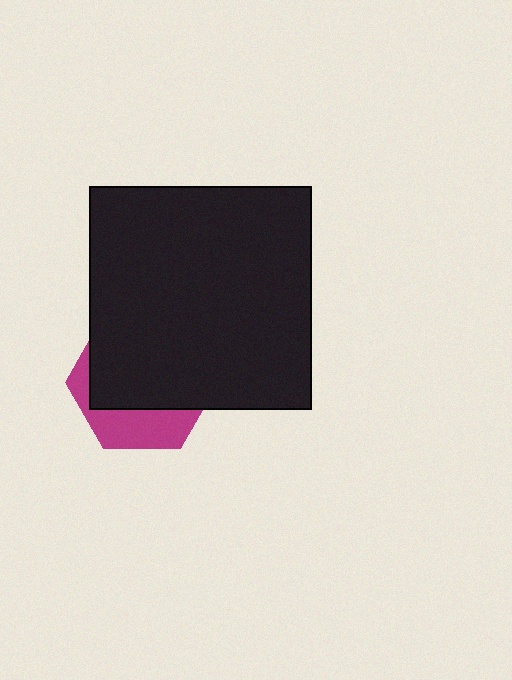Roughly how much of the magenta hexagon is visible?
A small part of it is visible (roughly 32%).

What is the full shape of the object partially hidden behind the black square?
The partially hidden object is a magenta hexagon.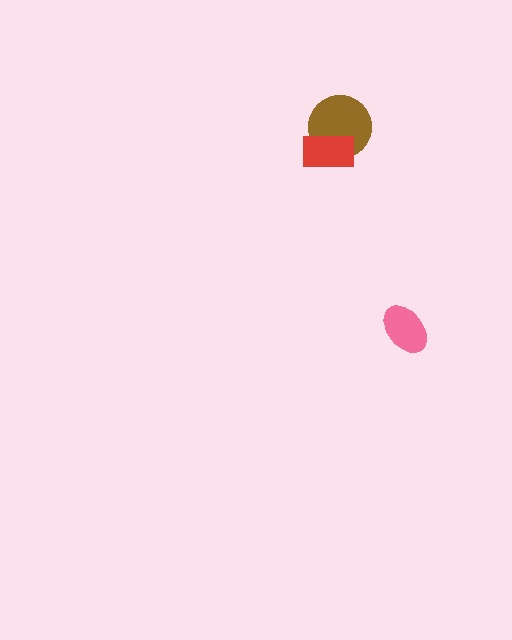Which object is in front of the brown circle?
The red rectangle is in front of the brown circle.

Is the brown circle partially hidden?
Yes, it is partially covered by another shape.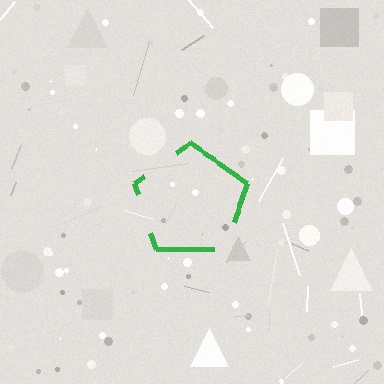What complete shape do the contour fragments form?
The contour fragments form a pentagon.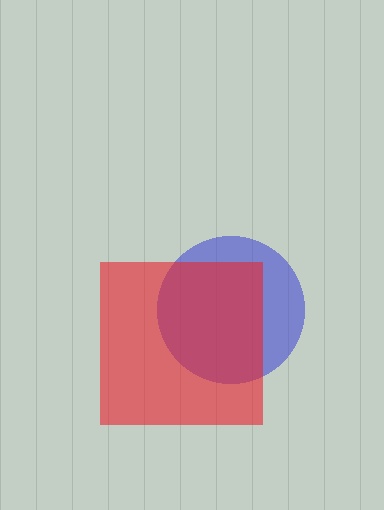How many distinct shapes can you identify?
There are 2 distinct shapes: a blue circle, a red square.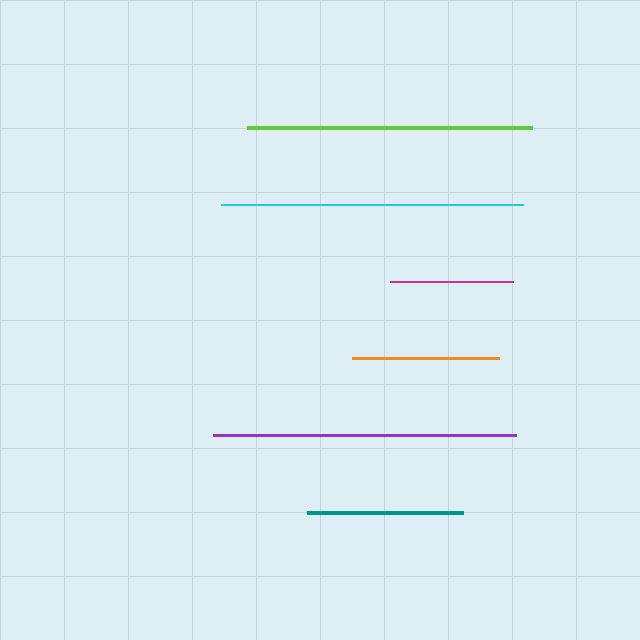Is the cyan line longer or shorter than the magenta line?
The cyan line is longer than the magenta line.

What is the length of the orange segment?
The orange segment is approximately 148 pixels long.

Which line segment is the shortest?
The magenta line is the shortest at approximately 124 pixels.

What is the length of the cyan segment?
The cyan segment is approximately 302 pixels long.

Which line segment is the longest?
The purple line is the longest at approximately 303 pixels.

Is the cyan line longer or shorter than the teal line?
The cyan line is longer than the teal line.